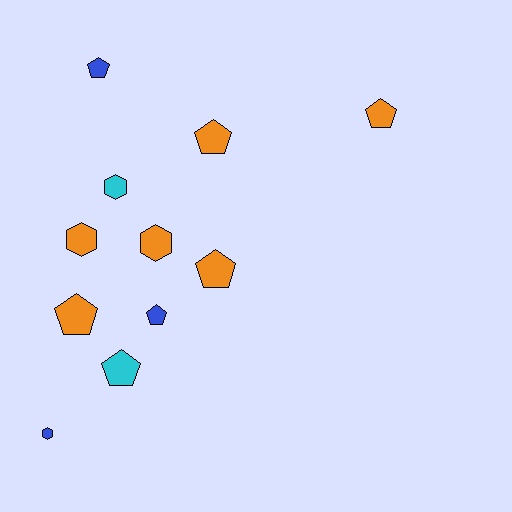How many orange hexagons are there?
There are 2 orange hexagons.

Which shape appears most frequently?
Pentagon, with 7 objects.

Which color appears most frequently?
Orange, with 6 objects.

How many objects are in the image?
There are 11 objects.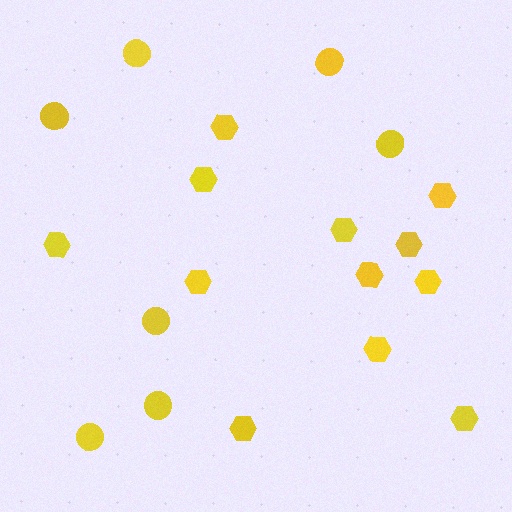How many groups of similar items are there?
There are 2 groups: one group of hexagons (12) and one group of circles (7).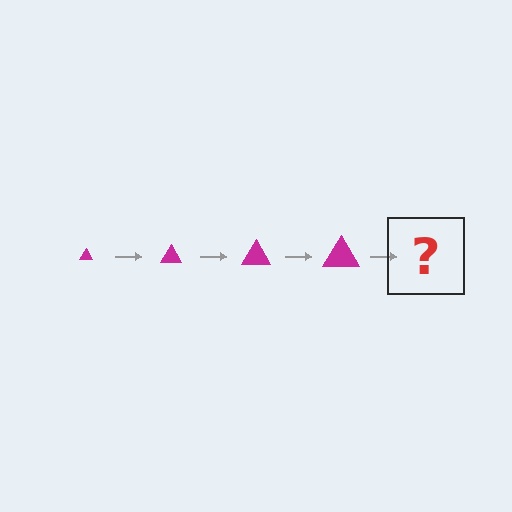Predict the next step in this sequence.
The next step is a magenta triangle, larger than the previous one.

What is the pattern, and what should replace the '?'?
The pattern is that the triangle gets progressively larger each step. The '?' should be a magenta triangle, larger than the previous one.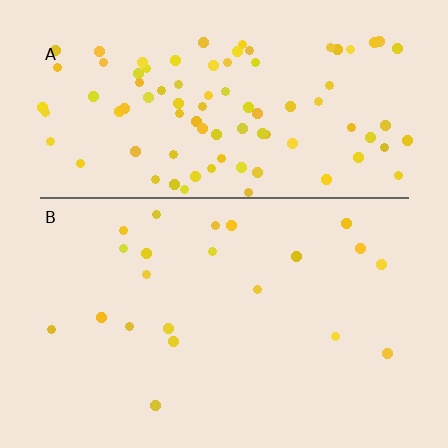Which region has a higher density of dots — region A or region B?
A (the top).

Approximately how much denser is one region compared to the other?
Approximately 4.3× — region A over region B.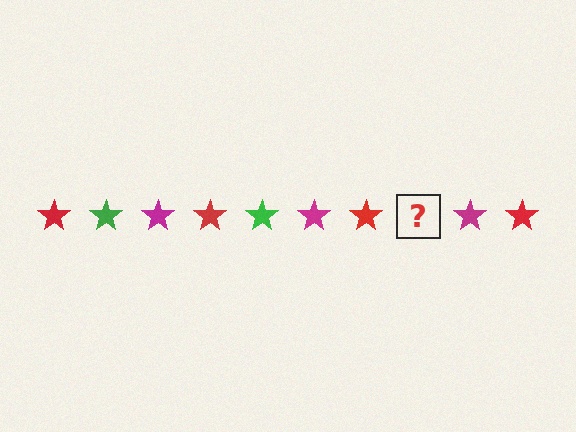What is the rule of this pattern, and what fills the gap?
The rule is that the pattern cycles through red, green, magenta stars. The gap should be filled with a green star.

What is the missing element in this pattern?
The missing element is a green star.